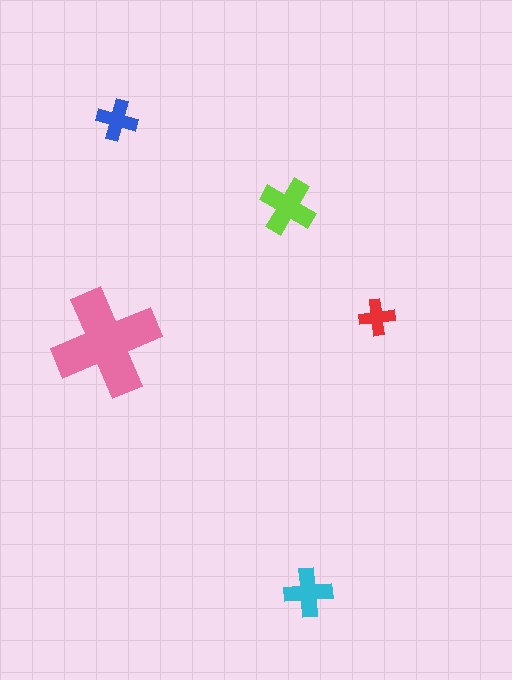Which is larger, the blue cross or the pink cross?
The pink one.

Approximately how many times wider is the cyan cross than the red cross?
About 1.5 times wider.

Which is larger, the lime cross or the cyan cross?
The lime one.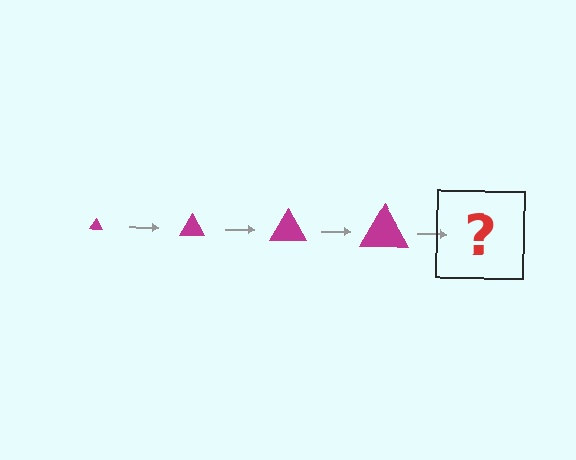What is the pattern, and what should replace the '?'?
The pattern is that the triangle gets progressively larger each step. The '?' should be a magenta triangle, larger than the previous one.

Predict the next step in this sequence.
The next step is a magenta triangle, larger than the previous one.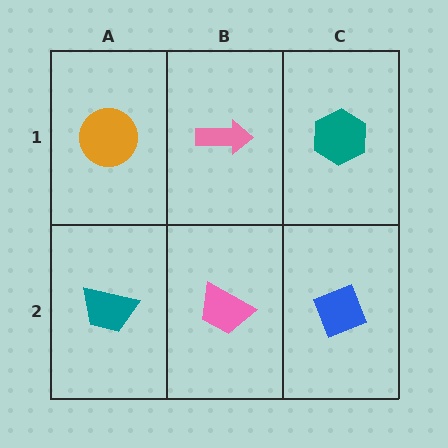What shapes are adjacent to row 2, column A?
An orange circle (row 1, column A), a pink trapezoid (row 2, column B).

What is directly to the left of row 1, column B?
An orange circle.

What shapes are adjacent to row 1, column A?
A teal trapezoid (row 2, column A), a pink arrow (row 1, column B).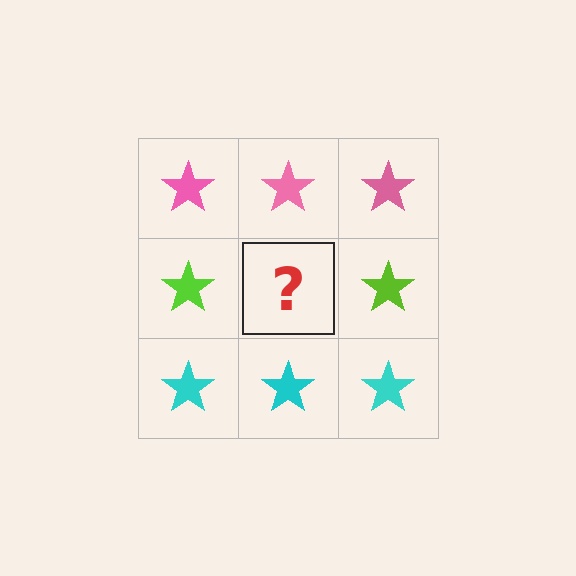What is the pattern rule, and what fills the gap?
The rule is that each row has a consistent color. The gap should be filled with a lime star.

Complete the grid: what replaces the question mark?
The question mark should be replaced with a lime star.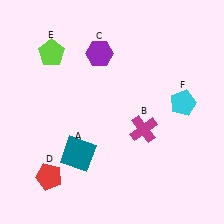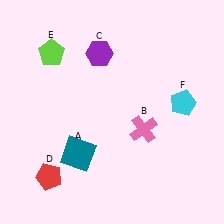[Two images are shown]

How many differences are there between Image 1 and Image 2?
There is 1 difference between the two images.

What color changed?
The cross (B) changed from magenta in Image 1 to pink in Image 2.